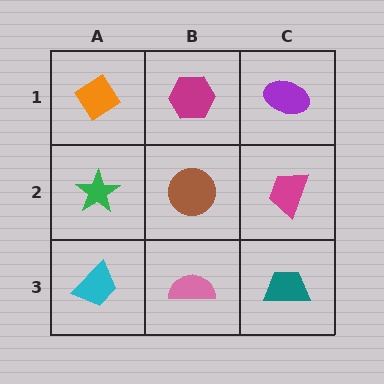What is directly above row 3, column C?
A magenta trapezoid.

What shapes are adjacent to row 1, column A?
A green star (row 2, column A), a magenta hexagon (row 1, column B).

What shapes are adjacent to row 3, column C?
A magenta trapezoid (row 2, column C), a pink semicircle (row 3, column B).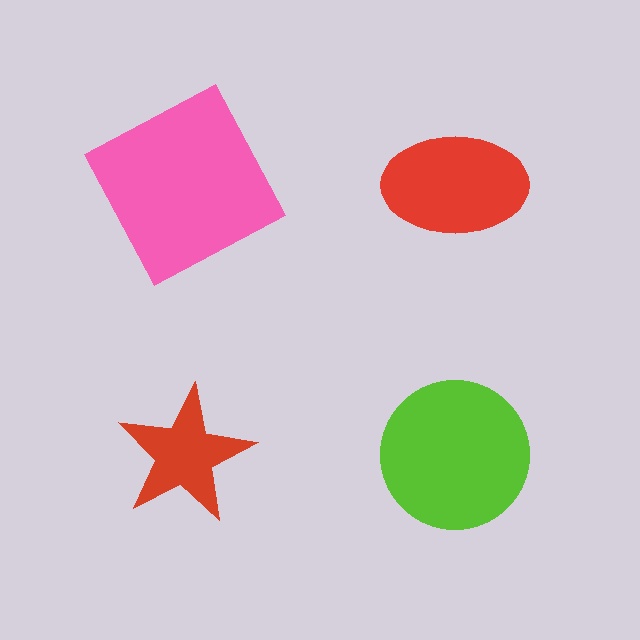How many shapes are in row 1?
2 shapes.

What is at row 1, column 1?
A pink square.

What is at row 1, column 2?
A red ellipse.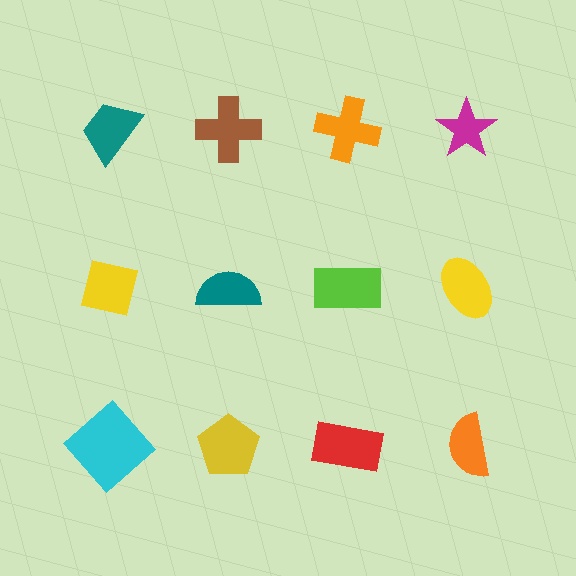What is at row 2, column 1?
A yellow square.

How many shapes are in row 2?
4 shapes.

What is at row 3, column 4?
An orange semicircle.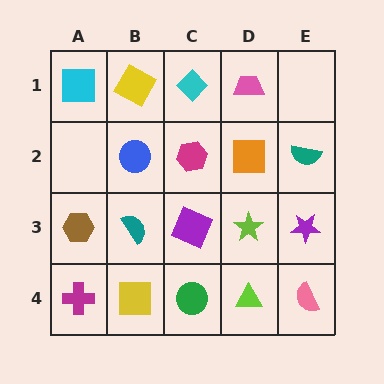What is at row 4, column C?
A green circle.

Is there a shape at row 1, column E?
No, that cell is empty.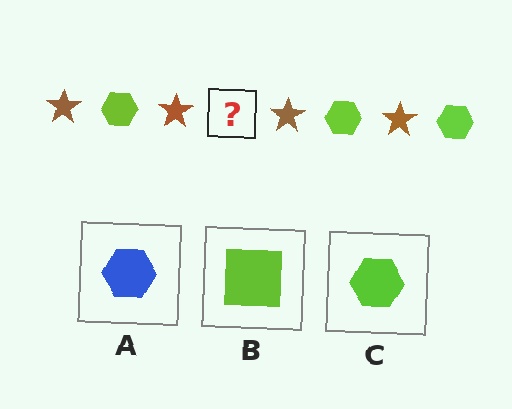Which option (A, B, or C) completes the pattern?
C.